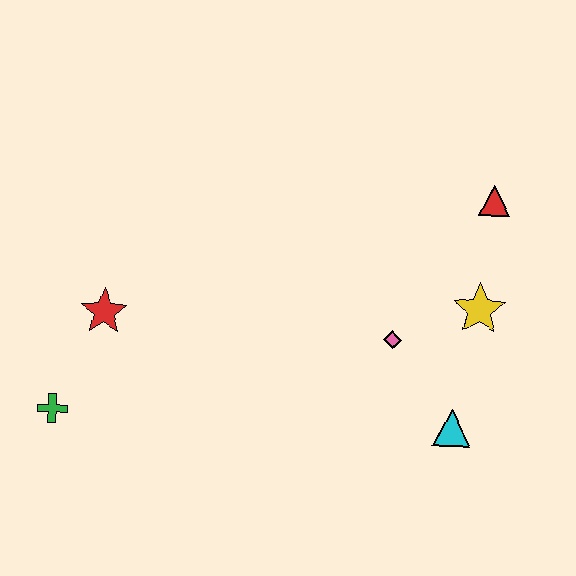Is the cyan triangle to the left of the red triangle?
Yes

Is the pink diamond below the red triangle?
Yes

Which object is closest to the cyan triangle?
The pink diamond is closest to the cyan triangle.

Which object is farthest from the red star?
The red triangle is farthest from the red star.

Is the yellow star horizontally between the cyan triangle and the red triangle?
Yes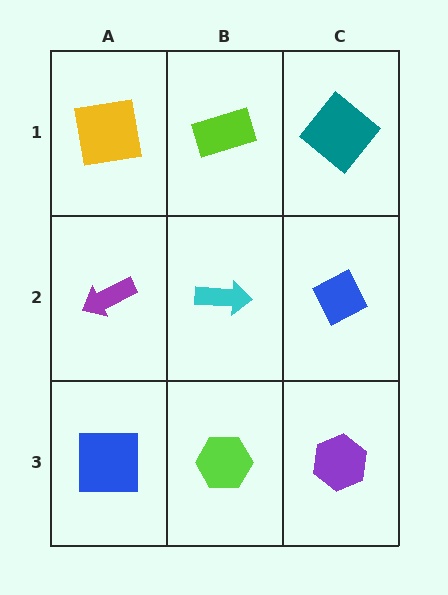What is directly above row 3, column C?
A blue diamond.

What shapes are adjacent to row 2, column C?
A teal diamond (row 1, column C), a purple hexagon (row 3, column C), a cyan arrow (row 2, column B).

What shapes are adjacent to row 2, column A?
A yellow square (row 1, column A), a blue square (row 3, column A), a cyan arrow (row 2, column B).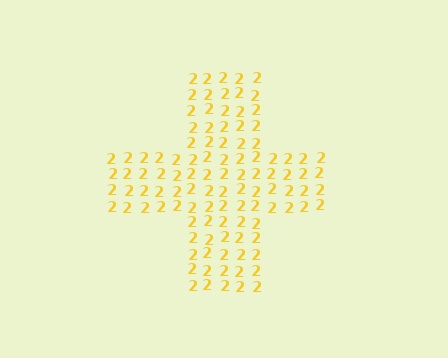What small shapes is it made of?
It is made of small digit 2's.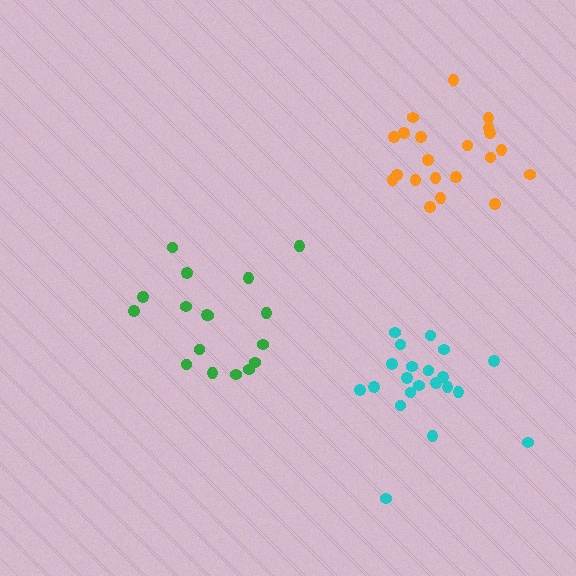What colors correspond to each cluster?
The clusters are colored: green, cyan, orange.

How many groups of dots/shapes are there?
There are 3 groups.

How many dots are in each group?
Group 1: 17 dots, Group 2: 21 dots, Group 3: 21 dots (59 total).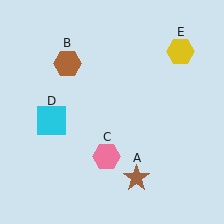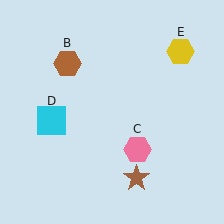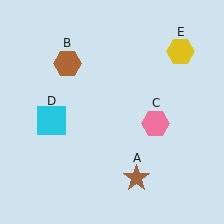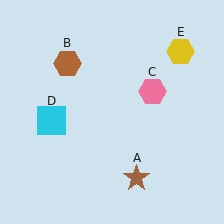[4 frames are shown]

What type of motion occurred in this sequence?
The pink hexagon (object C) rotated counterclockwise around the center of the scene.